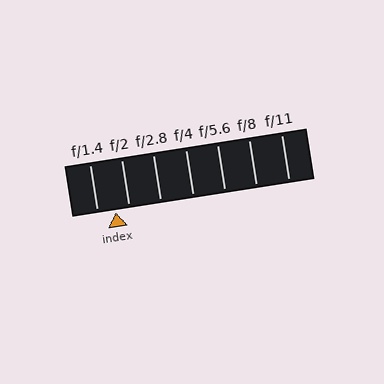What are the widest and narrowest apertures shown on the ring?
The widest aperture shown is f/1.4 and the narrowest is f/11.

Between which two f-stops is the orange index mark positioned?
The index mark is between f/1.4 and f/2.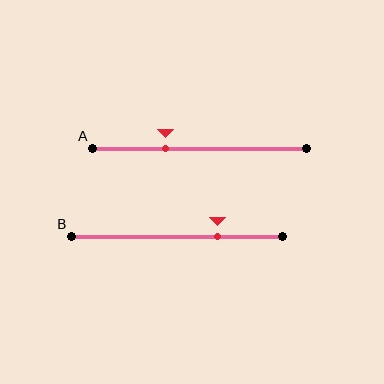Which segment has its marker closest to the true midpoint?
Segment A has its marker closest to the true midpoint.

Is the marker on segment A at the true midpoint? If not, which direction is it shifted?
No, the marker on segment A is shifted to the left by about 16% of the segment length.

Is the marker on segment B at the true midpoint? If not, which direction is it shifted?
No, the marker on segment B is shifted to the right by about 19% of the segment length.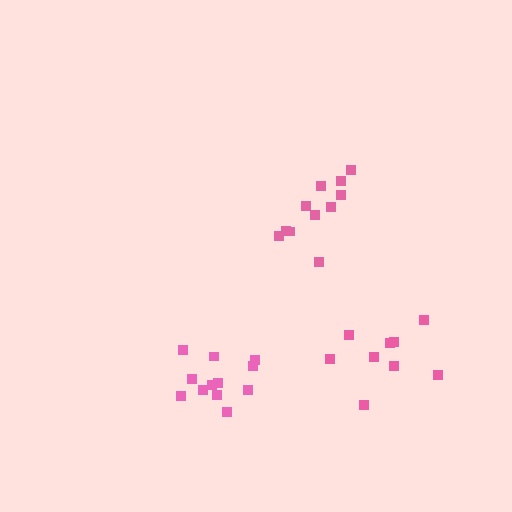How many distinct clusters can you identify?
There are 3 distinct clusters.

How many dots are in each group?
Group 1: 12 dots, Group 2: 9 dots, Group 3: 11 dots (32 total).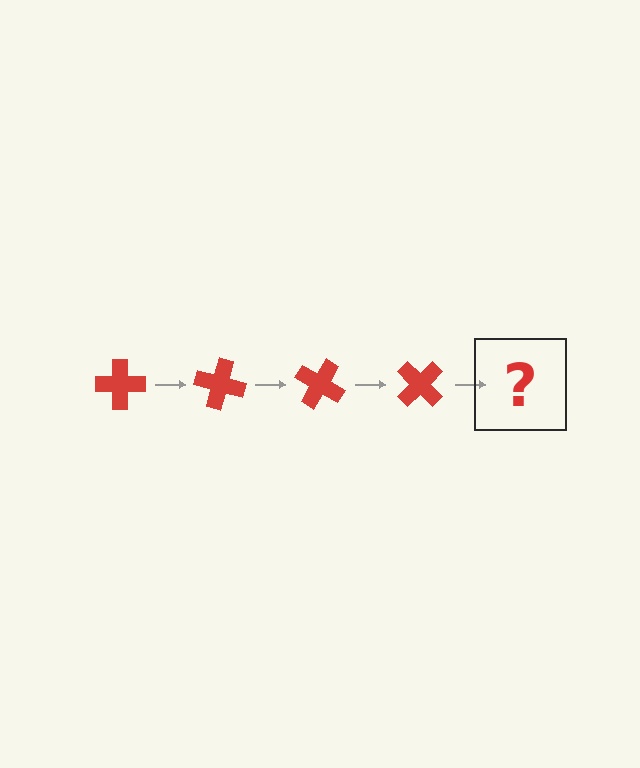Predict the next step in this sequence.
The next step is a red cross rotated 60 degrees.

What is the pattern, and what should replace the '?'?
The pattern is that the cross rotates 15 degrees each step. The '?' should be a red cross rotated 60 degrees.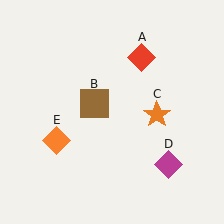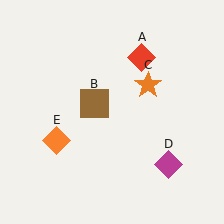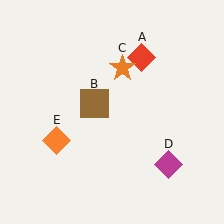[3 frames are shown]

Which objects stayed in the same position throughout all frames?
Red diamond (object A) and brown square (object B) and magenta diamond (object D) and orange diamond (object E) remained stationary.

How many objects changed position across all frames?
1 object changed position: orange star (object C).